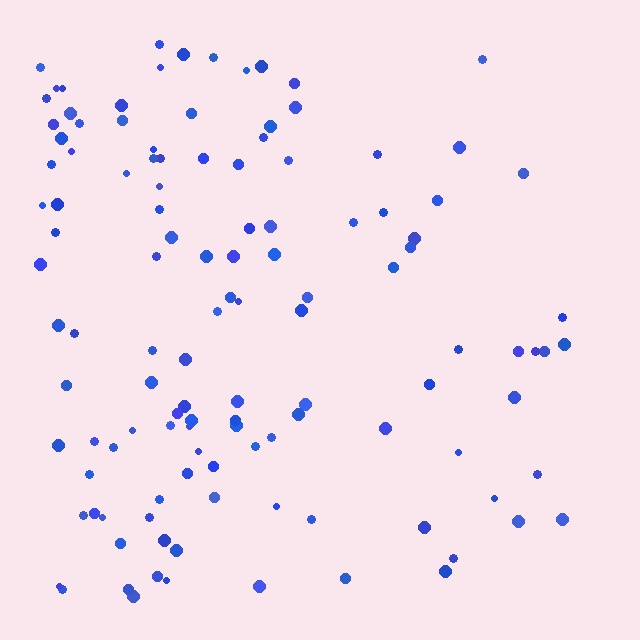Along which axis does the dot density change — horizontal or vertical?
Horizontal.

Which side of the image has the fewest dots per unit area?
The right.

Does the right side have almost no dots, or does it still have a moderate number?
Still a moderate number, just noticeably fewer than the left.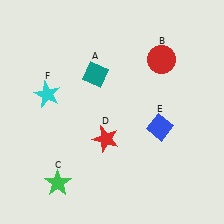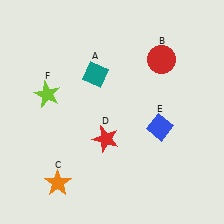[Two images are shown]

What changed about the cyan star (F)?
In Image 1, F is cyan. In Image 2, it changed to lime.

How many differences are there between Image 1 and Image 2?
There are 2 differences between the two images.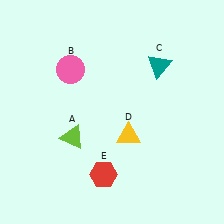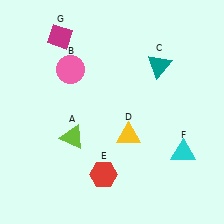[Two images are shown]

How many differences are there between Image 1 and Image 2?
There are 2 differences between the two images.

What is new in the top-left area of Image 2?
A magenta diamond (G) was added in the top-left area of Image 2.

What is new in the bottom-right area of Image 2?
A cyan triangle (F) was added in the bottom-right area of Image 2.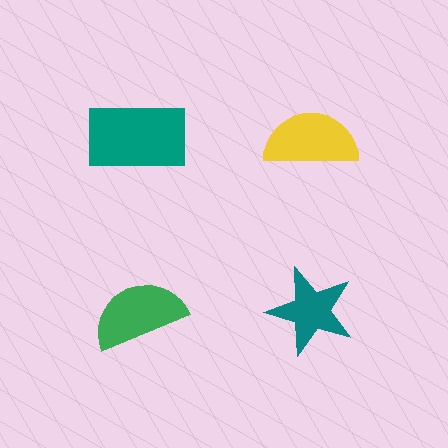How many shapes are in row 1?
2 shapes.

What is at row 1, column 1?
A teal rectangle.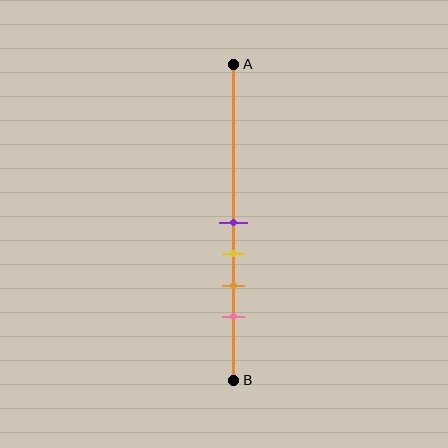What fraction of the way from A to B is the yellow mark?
The yellow mark is approximately 60% (0.6) of the way from A to B.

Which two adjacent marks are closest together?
The purple and yellow marks are the closest adjacent pair.